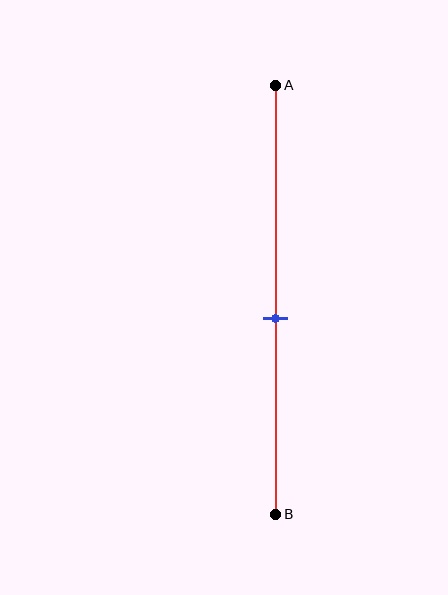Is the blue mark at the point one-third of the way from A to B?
No, the mark is at about 55% from A, not at the 33% one-third point.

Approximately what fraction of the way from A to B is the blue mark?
The blue mark is approximately 55% of the way from A to B.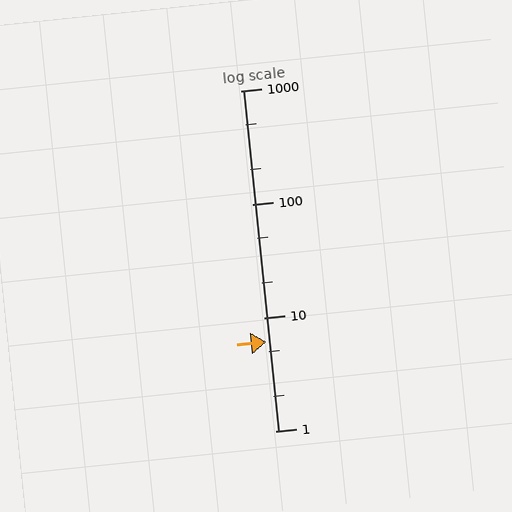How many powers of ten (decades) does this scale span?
The scale spans 3 decades, from 1 to 1000.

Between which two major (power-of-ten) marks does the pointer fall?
The pointer is between 1 and 10.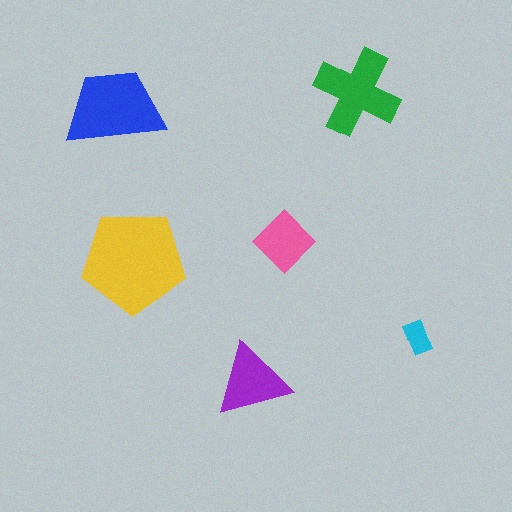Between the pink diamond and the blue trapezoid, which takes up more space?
The blue trapezoid.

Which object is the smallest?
The cyan rectangle.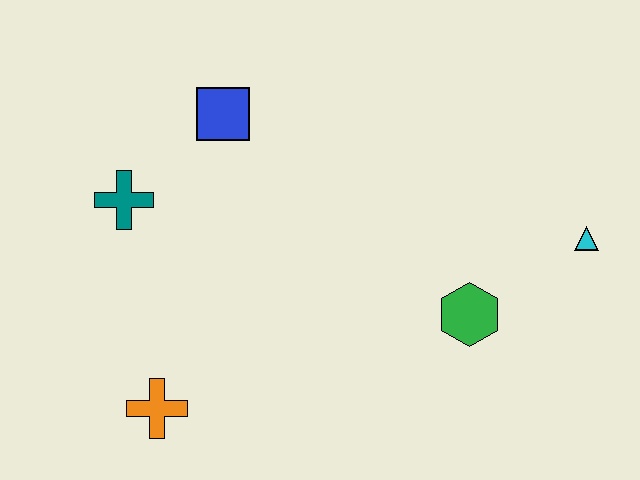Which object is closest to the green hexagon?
The cyan triangle is closest to the green hexagon.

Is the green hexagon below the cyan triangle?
Yes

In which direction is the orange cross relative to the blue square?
The orange cross is below the blue square.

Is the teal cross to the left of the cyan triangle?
Yes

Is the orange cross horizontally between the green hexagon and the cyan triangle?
No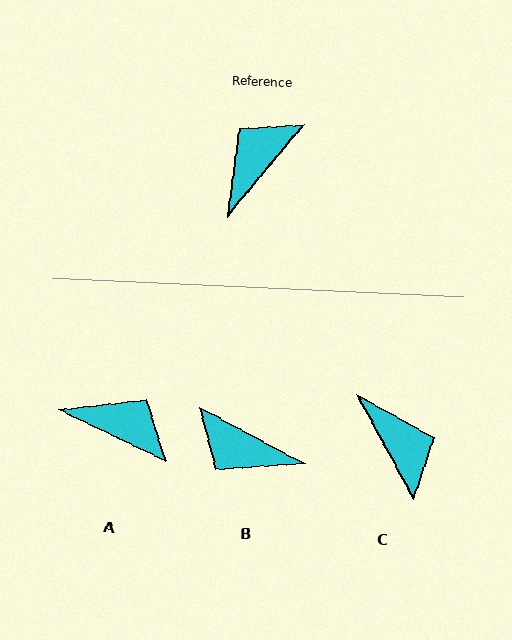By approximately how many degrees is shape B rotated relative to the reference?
Approximately 101 degrees counter-clockwise.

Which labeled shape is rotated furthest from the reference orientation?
C, about 112 degrees away.